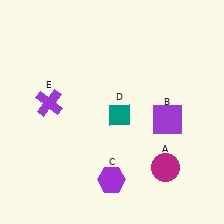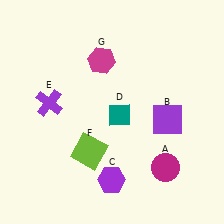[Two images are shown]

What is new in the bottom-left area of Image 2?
A lime square (F) was added in the bottom-left area of Image 2.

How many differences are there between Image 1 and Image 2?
There are 2 differences between the two images.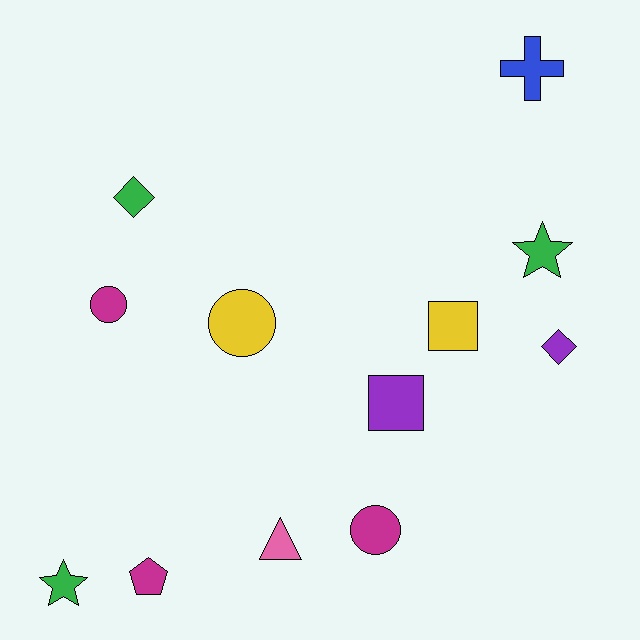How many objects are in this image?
There are 12 objects.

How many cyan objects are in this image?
There are no cyan objects.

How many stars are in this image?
There are 2 stars.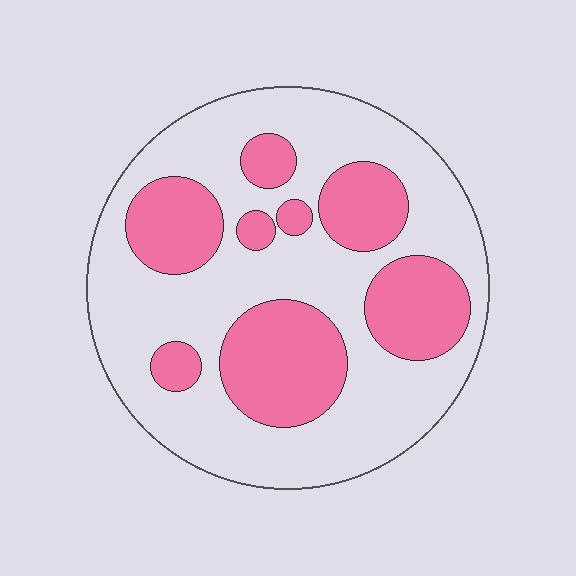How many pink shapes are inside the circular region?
8.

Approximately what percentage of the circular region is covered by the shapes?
Approximately 35%.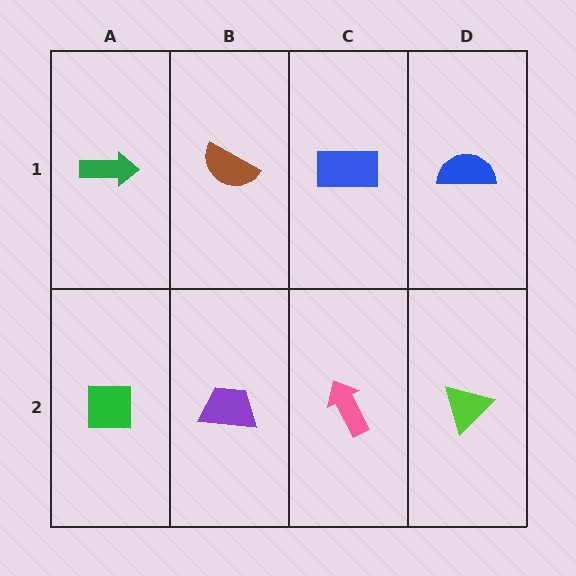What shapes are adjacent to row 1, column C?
A pink arrow (row 2, column C), a brown semicircle (row 1, column B), a blue semicircle (row 1, column D).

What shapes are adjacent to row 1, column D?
A lime triangle (row 2, column D), a blue rectangle (row 1, column C).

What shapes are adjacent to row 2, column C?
A blue rectangle (row 1, column C), a purple trapezoid (row 2, column B), a lime triangle (row 2, column D).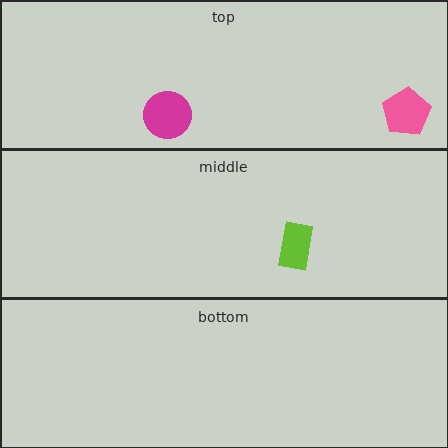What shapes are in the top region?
The magenta circle, the pink pentagon.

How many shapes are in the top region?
2.